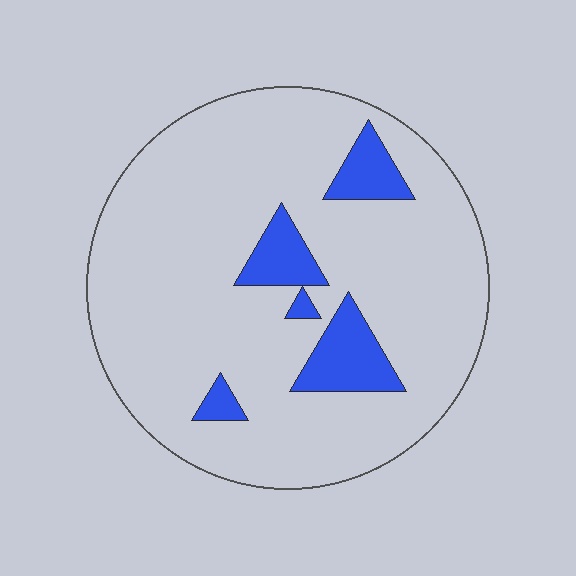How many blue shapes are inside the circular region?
5.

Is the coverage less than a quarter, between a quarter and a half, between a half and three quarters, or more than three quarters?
Less than a quarter.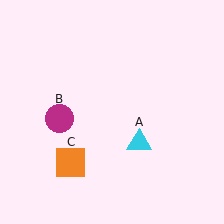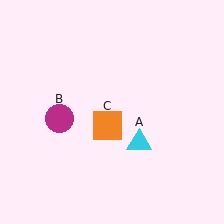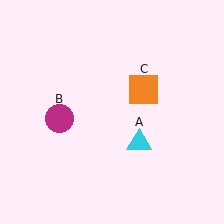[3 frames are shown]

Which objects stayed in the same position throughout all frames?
Cyan triangle (object A) and magenta circle (object B) remained stationary.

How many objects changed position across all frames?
1 object changed position: orange square (object C).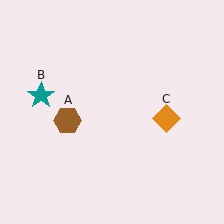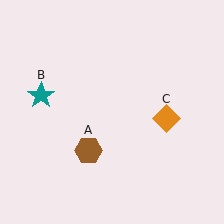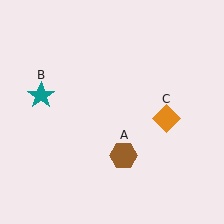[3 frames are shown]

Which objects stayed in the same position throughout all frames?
Teal star (object B) and orange diamond (object C) remained stationary.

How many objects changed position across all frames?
1 object changed position: brown hexagon (object A).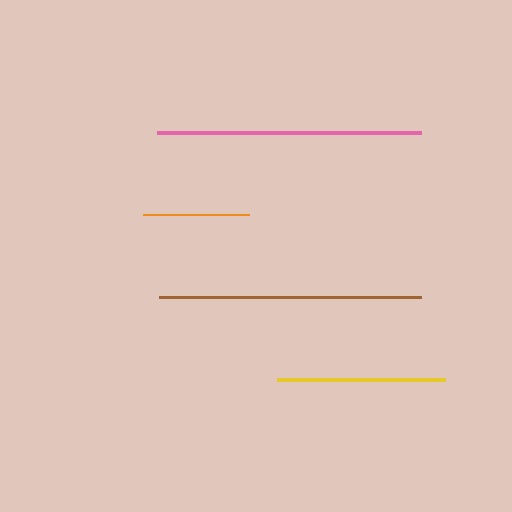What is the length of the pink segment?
The pink segment is approximately 264 pixels long.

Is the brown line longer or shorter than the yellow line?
The brown line is longer than the yellow line.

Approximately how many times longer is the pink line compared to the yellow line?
The pink line is approximately 1.6 times the length of the yellow line.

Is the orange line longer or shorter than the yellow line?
The yellow line is longer than the orange line.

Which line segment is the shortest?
The orange line is the shortest at approximately 106 pixels.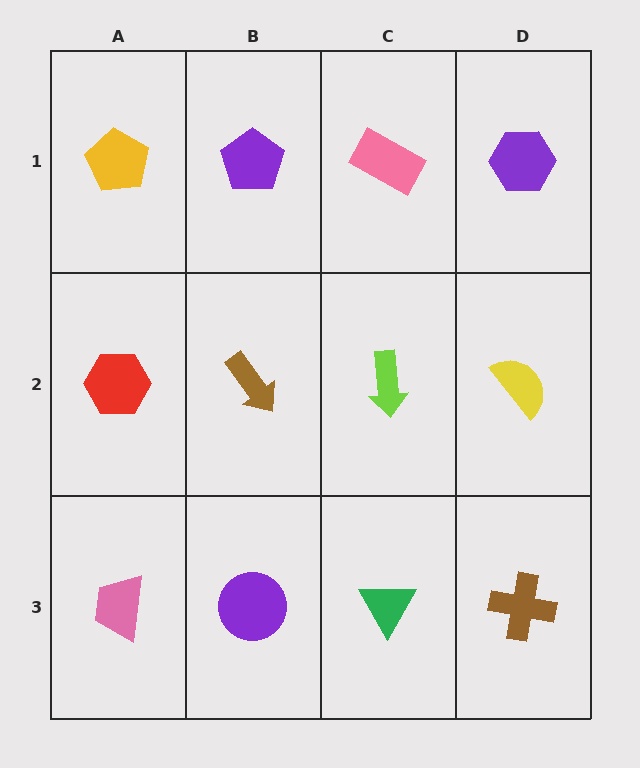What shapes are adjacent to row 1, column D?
A yellow semicircle (row 2, column D), a pink rectangle (row 1, column C).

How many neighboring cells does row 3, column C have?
3.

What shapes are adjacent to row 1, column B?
A brown arrow (row 2, column B), a yellow pentagon (row 1, column A), a pink rectangle (row 1, column C).